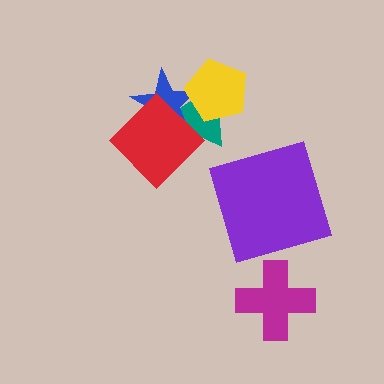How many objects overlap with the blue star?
3 objects overlap with the blue star.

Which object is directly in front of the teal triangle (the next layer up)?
The blue star is directly in front of the teal triangle.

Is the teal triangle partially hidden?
Yes, it is partially covered by another shape.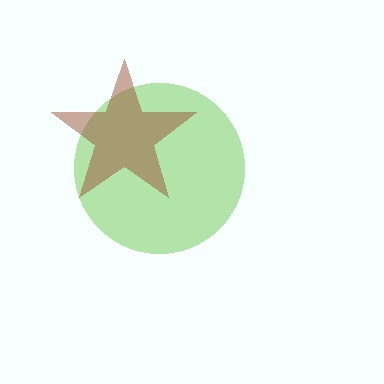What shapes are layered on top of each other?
The layered shapes are: a lime circle, a brown star.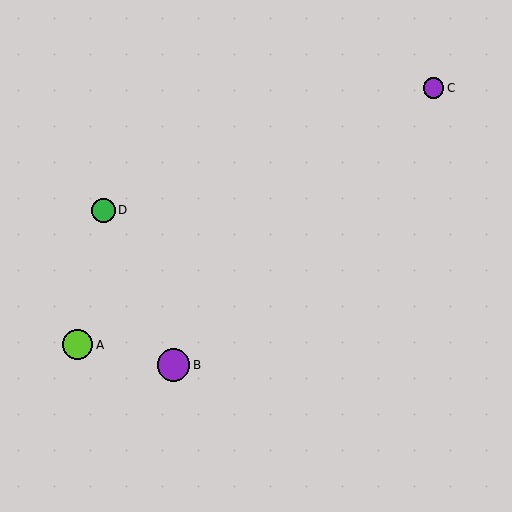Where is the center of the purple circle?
The center of the purple circle is at (433, 88).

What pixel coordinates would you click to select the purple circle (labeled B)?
Click at (174, 365) to select the purple circle B.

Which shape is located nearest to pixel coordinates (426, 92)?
The purple circle (labeled C) at (433, 88) is nearest to that location.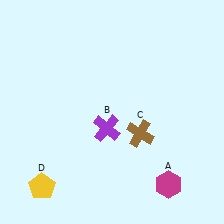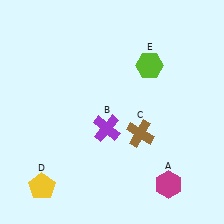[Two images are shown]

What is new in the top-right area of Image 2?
A lime hexagon (E) was added in the top-right area of Image 2.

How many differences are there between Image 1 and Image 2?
There is 1 difference between the two images.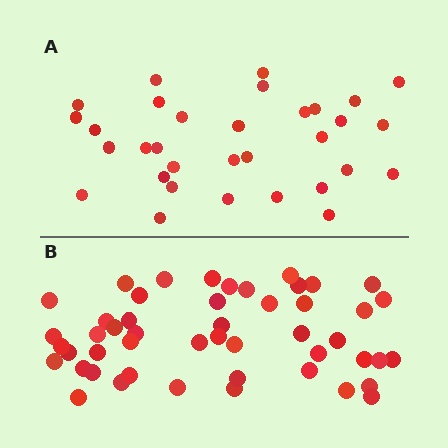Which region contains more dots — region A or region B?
Region B (the bottom region) has more dots.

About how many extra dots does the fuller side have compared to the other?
Region B has approximately 15 more dots than region A.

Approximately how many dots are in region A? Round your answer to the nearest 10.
About 30 dots. (The exact count is 32, which rounds to 30.)